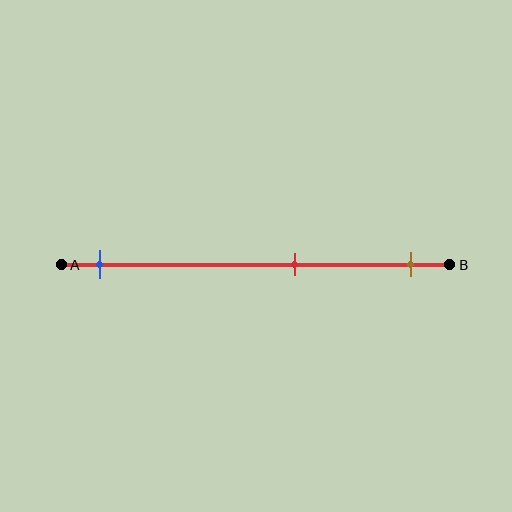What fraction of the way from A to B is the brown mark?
The brown mark is approximately 90% (0.9) of the way from A to B.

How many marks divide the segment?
There are 3 marks dividing the segment.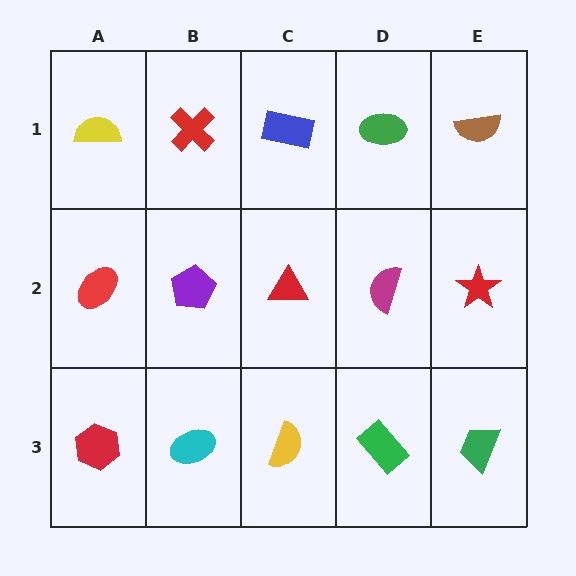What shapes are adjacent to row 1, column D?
A magenta semicircle (row 2, column D), a blue rectangle (row 1, column C), a brown semicircle (row 1, column E).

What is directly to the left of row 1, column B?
A yellow semicircle.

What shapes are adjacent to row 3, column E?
A red star (row 2, column E), a green rectangle (row 3, column D).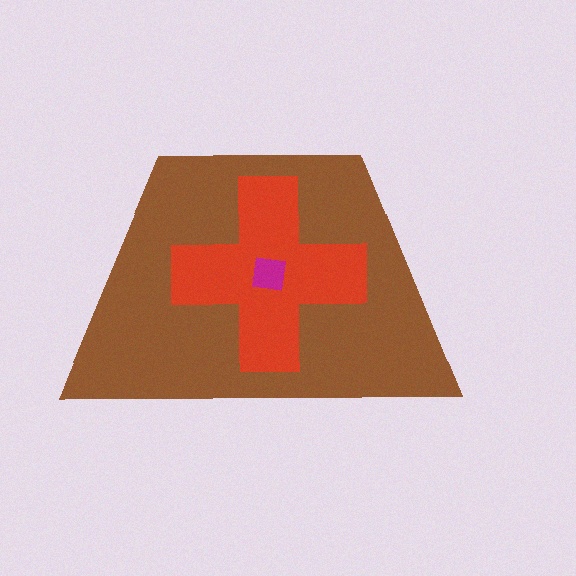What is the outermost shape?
The brown trapezoid.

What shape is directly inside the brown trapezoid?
The red cross.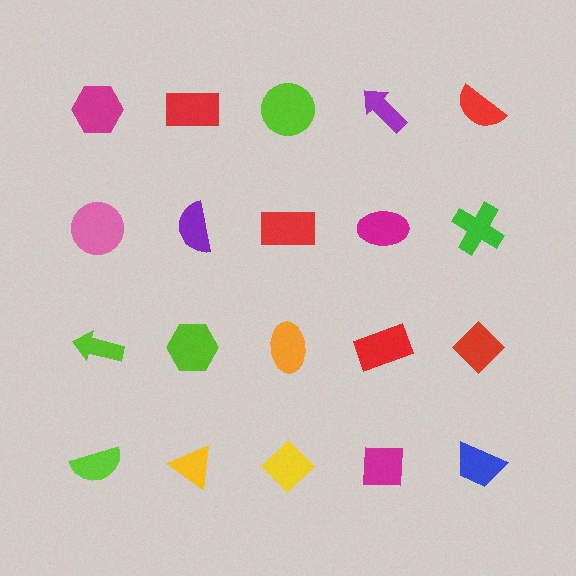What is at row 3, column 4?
A red rectangle.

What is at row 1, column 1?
A magenta hexagon.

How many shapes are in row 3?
5 shapes.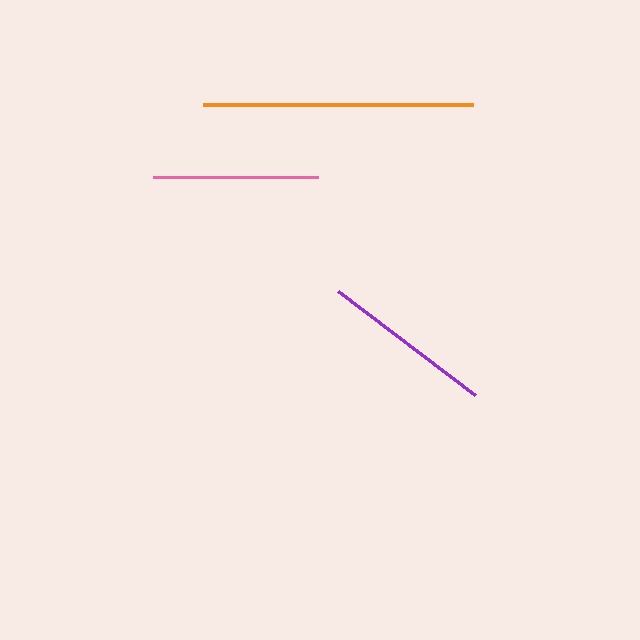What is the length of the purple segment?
The purple segment is approximately 171 pixels long.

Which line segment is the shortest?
The pink line is the shortest at approximately 165 pixels.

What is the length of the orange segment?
The orange segment is approximately 270 pixels long.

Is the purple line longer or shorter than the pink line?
The purple line is longer than the pink line.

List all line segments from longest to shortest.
From longest to shortest: orange, purple, pink.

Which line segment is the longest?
The orange line is the longest at approximately 270 pixels.